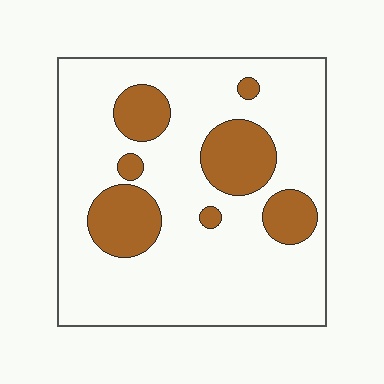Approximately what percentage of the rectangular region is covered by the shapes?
Approximately 20%.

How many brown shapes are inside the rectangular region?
7.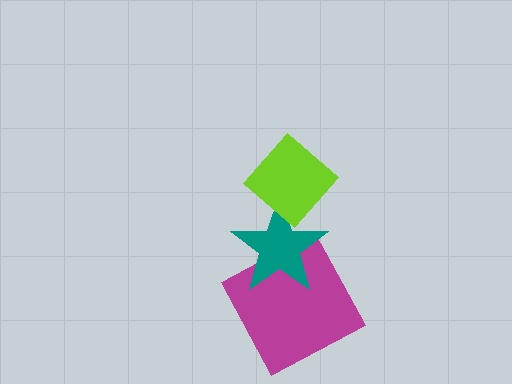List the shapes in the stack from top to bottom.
From top to bottom: the lime diamond, the teal star, the magenta square.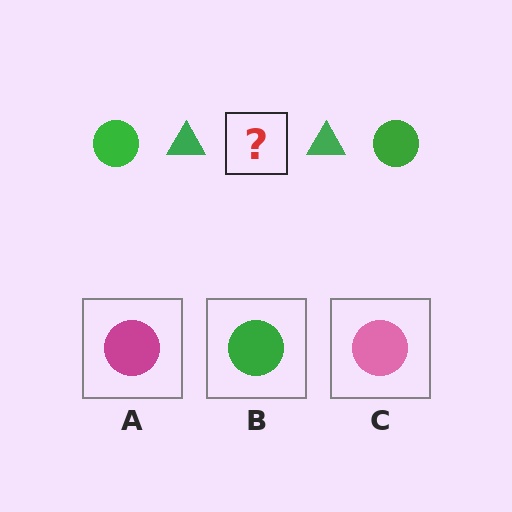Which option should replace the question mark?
Option B.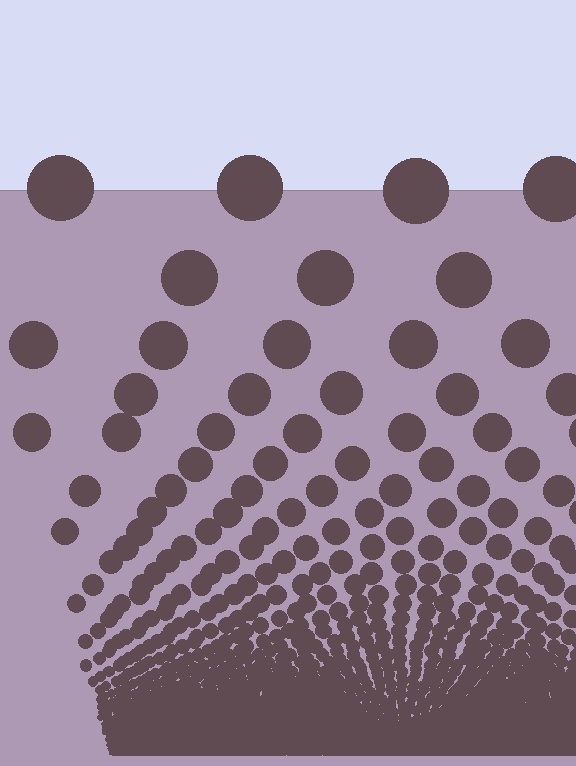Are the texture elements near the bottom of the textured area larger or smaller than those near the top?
Smaller. The gradient is inverted — elements near the bottom are smaller and denser.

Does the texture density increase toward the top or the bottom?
Density increases toward the bottom.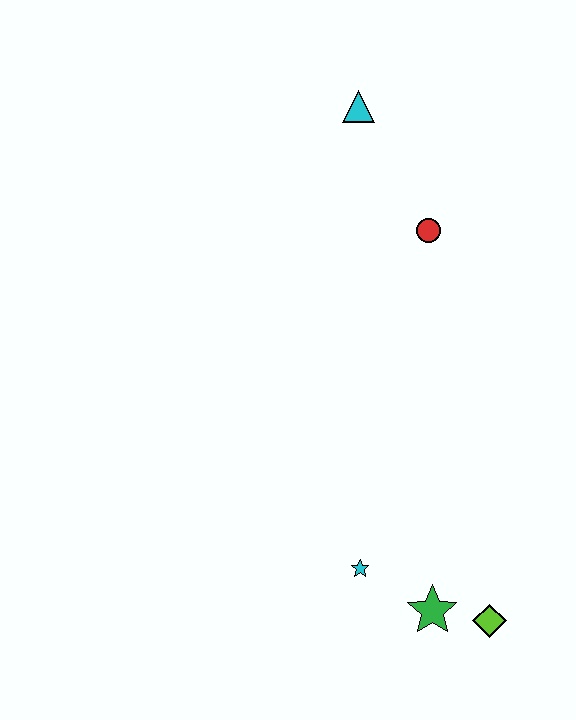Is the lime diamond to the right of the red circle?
Yes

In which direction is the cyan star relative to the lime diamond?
The cyan star is to the left of the lime diamond.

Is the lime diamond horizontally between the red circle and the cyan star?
No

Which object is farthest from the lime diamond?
The cyan triangle is farthest from the lime diamond.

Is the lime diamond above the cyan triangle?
No